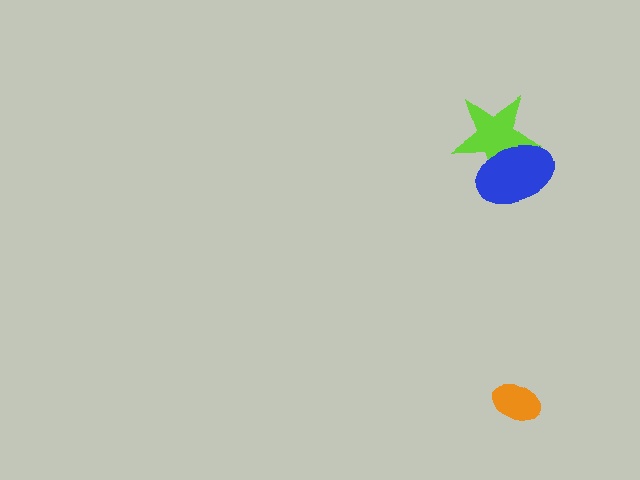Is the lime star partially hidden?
Yes, it is partially covered by another shape.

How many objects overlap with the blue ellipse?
1 object overlaps with the blue ellipse.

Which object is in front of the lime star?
The blue ellipse is in front of the lime star.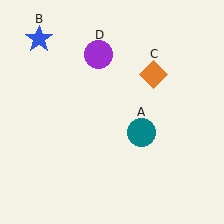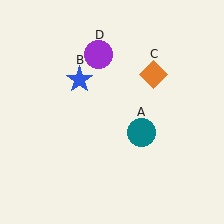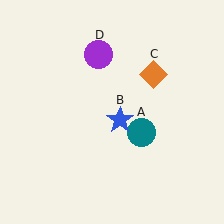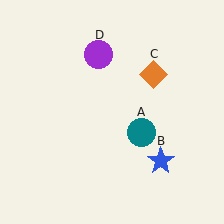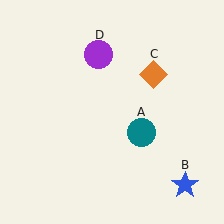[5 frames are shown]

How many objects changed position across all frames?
1 object changed position: blue star (object B).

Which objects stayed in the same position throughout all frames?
Teal circle (object A) and orange diamond (object C) and purple circle (object D) remained stationary.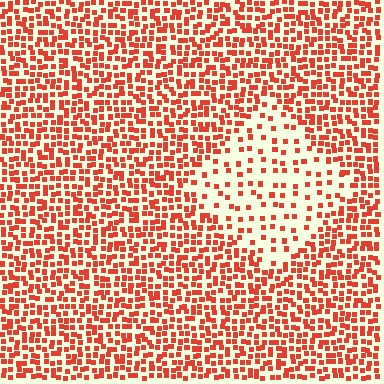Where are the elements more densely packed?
The elements are more densely packed outside the diamond boundary.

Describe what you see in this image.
The image contains small red elements arranged at two different densities. A diamond-shaped region is visible where the elements are less densely packed than the surrounding area.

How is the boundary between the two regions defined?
The boundary is defined by a change in element density (approximately 2.5x ratio). All elements are the same color, size, and shape.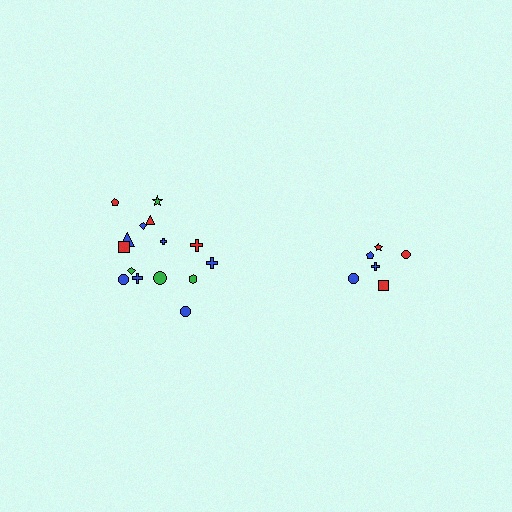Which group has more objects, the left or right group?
The left group.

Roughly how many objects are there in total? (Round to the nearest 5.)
Roughly 20 objects in total.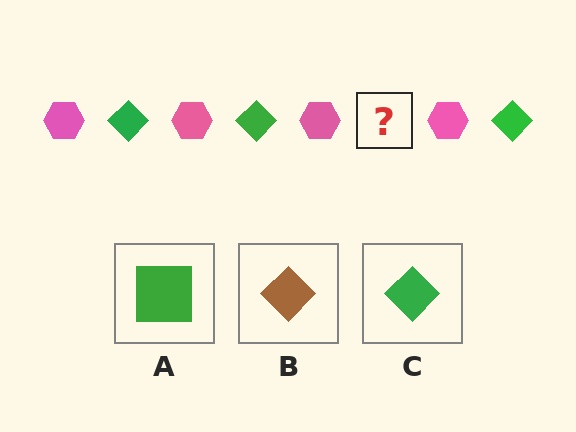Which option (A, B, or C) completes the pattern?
C.